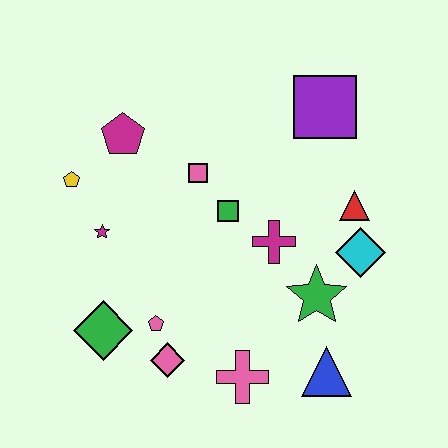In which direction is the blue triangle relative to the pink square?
The blue triangle is below the pink square.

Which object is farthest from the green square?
The blue triangle is farthest from the green square.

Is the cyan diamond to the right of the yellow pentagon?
Yes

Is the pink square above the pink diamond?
Yes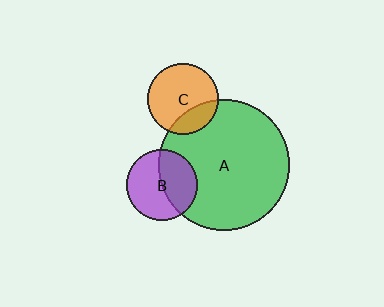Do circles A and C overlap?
Yes.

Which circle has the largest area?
Circle A (green).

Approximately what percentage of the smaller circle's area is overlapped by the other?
Approximately 25%.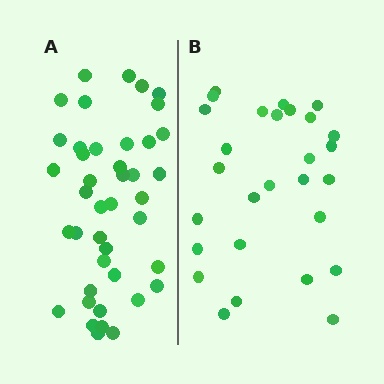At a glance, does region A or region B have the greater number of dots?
Region A (the left region) has more dots.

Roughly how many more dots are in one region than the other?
Region A has approximately 15 more dots than region B.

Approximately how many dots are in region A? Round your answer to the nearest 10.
About 40 dots. (The exact count is 42, which rounds to 40.)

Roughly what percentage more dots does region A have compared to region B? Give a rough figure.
About 50% more.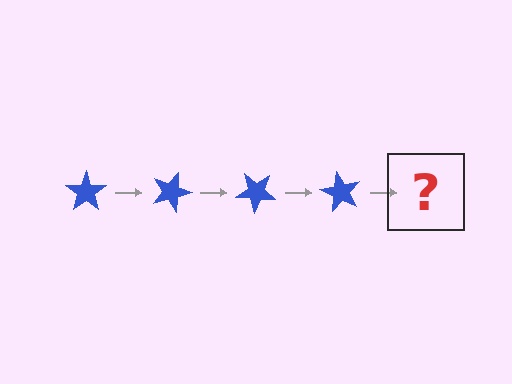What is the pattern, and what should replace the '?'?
The pattern is that the star rotates 20 degrees each step. The '?' should be a blue star rotated 80 degrees.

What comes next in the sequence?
The next element should be a blue star rotated 80 degrees.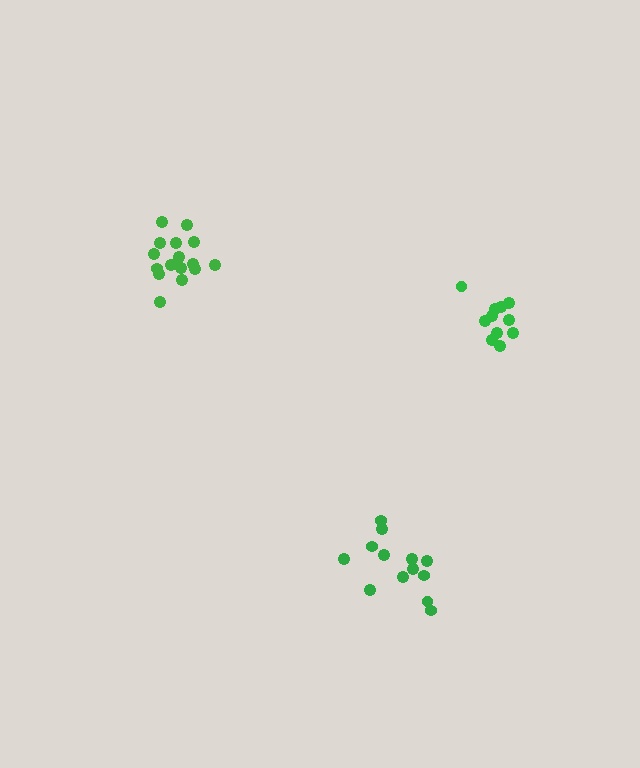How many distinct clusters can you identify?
There are 3 distinct clusters.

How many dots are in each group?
Group 1: 13 dots, Group 2: 17 dots, Group 3: 11 dots (41 total).